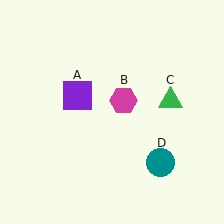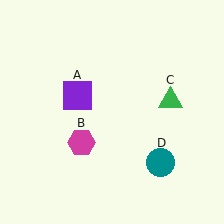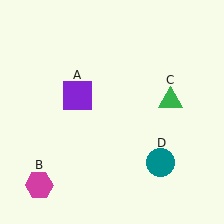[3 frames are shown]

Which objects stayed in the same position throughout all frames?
Purple square (object A) and green triangle (object C) and teal circle (object D) remained stationary.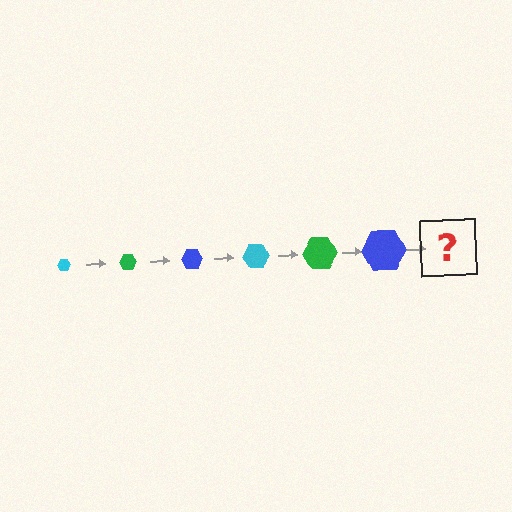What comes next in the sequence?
The next element should be a cyan hexagon, larger than the previous one.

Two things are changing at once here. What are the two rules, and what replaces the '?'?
The two rules are that the hexagon grows larger each step and the color cycles through cyan, green, and blue. The '?' should be a cyan hexagon, larger than the previous one.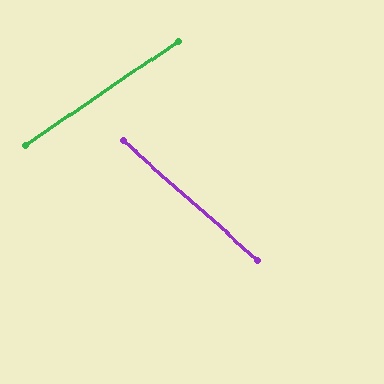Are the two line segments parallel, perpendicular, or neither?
Neither parallel nor perpendicular — they differ by about 76°.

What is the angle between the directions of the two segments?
Approximately 76 degrees.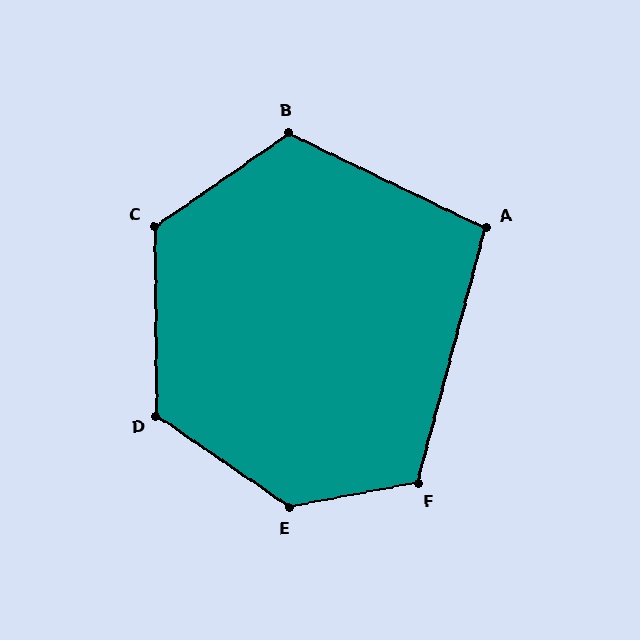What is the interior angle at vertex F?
Approximately 116 degrees (obtuse).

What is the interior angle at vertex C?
Approximately 124 degrees (obtuse).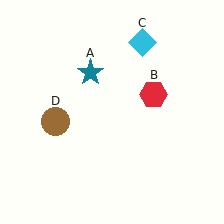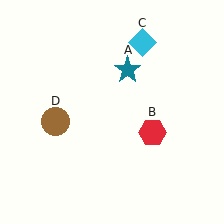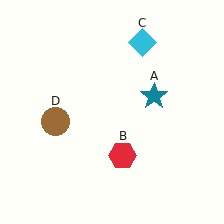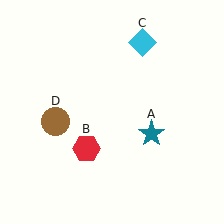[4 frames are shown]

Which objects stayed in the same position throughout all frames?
Cyan diamond (object C) and brown circle (object D) remained stationary.